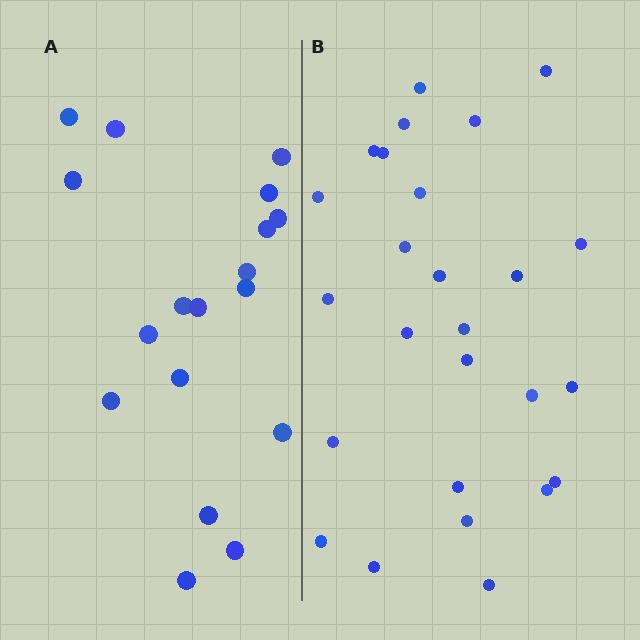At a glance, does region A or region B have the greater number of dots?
Region B (the right region) has more dots.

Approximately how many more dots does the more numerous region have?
Region B has roughly 8 or so more dots than region A.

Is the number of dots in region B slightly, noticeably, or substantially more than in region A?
Region B has noticeably more, but not dramatically so. The ratio is roughly 1.4 to 1.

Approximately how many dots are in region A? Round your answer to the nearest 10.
About 20 dots. (The exact count is 18, which rounds to 20.)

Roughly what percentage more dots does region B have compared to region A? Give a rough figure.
About 45% more.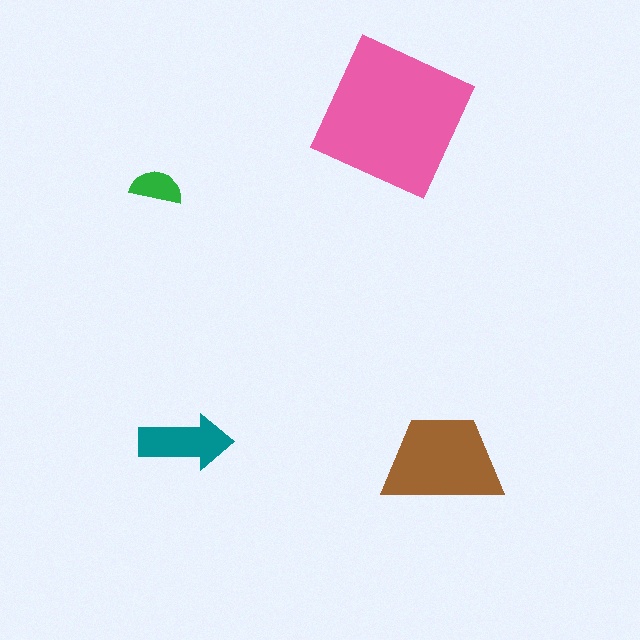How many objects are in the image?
There are 4 objects in the image.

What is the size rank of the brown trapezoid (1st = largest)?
2nd.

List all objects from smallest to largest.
The green semicircle, the teal arrow, the brown trapezoid, the pink square.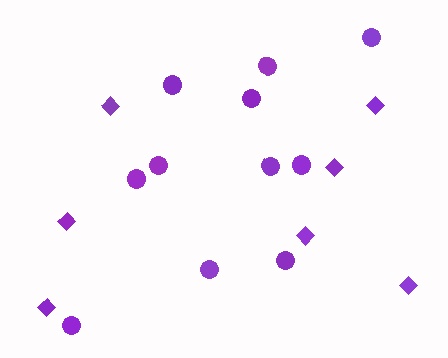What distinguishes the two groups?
There are 2 groups: one group of diamonds (7) and one group of circles (11).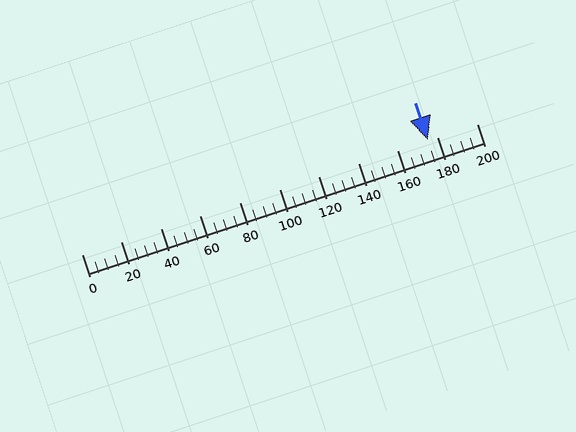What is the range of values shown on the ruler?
The ruler shows values from 0 to 200.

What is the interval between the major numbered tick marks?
The major tick marks are spaced 20 units apart.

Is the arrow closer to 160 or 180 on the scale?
The arrow is closer to 180.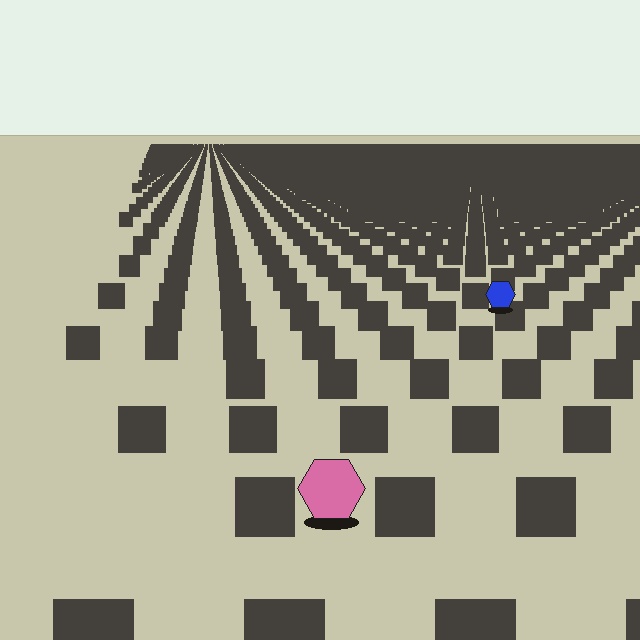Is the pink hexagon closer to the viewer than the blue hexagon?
Yes. The pink hexagon is closer — you can tell from the texture gradient: the ground texture is coarser near it.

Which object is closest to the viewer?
The pink hexagon is closest. The texture marks near it are larger and more spread out.